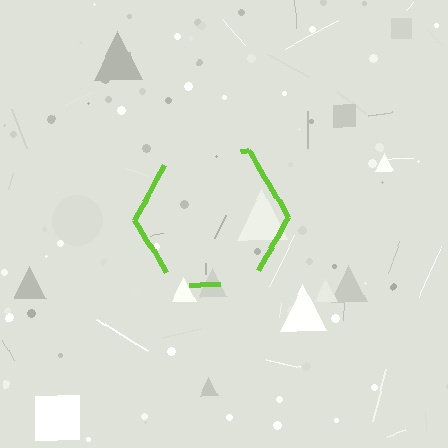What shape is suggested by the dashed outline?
The dashed outline suggests a hexagon.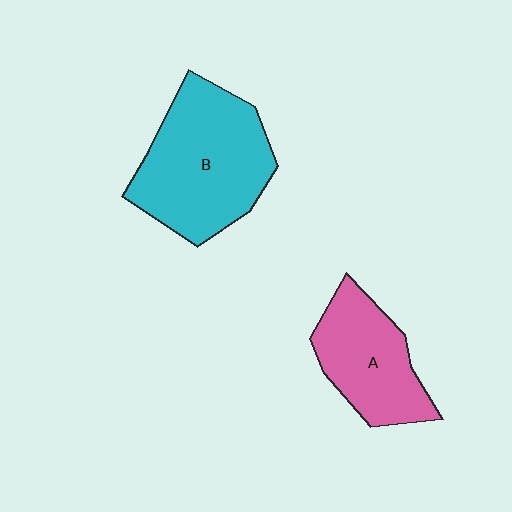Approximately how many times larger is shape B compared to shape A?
Approximately 1.5 times.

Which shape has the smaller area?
Shape A (pink).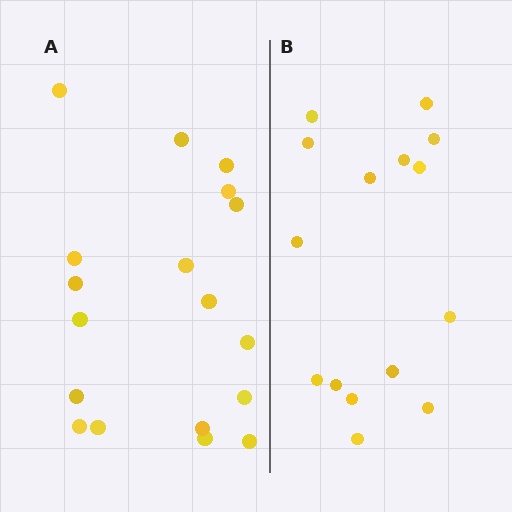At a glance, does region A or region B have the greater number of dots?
Region A (the left region) has more dots.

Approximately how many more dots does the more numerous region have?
Region A has just a few more — roughly 2 or 3 more dots than region B.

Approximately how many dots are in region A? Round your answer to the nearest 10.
About 20 dots. (The exact count is 18, which rounds to 20.)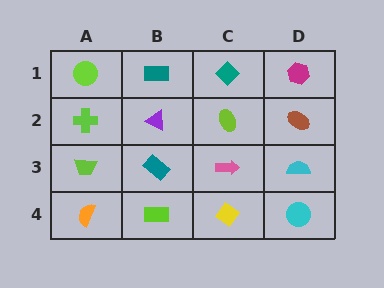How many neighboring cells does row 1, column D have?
2.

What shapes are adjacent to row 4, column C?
A pink arrow (row 3, column C), a lime rectangle (row 4, column B), a cyan circle (row 4, column D).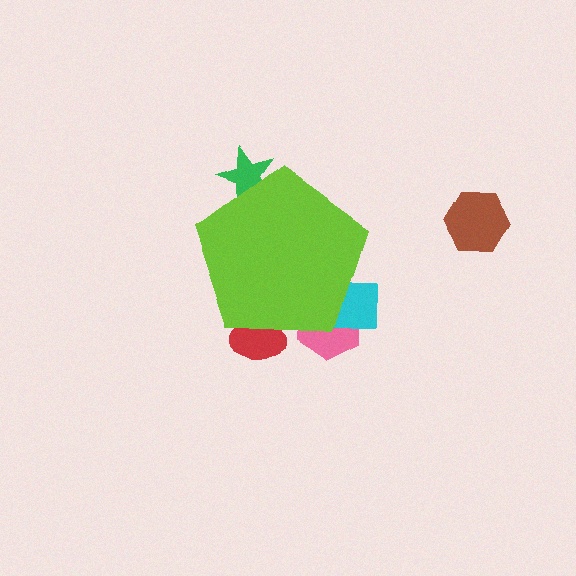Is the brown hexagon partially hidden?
No, the brown hexagon is fully visible.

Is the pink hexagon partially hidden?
Yes, the pink hexagon is partially hidden behind the lime pentagon.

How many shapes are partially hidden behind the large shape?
4 shapes are partially hidden.